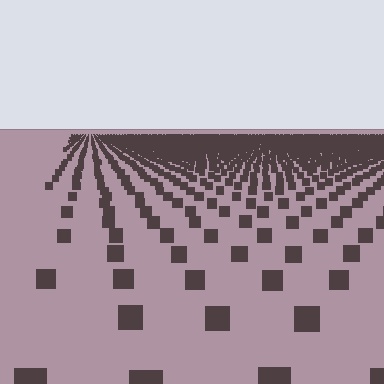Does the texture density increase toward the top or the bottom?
Density increases toward the top.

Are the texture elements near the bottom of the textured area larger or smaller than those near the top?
Larger. Near the bottom, elements are closer to the viewer and appear at a bigger on-screen size.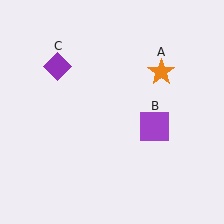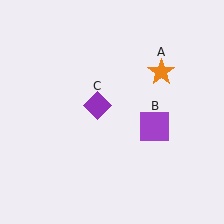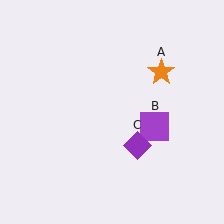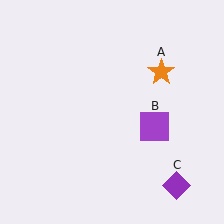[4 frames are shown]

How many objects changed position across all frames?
1 object changed position: purple diamond (object C).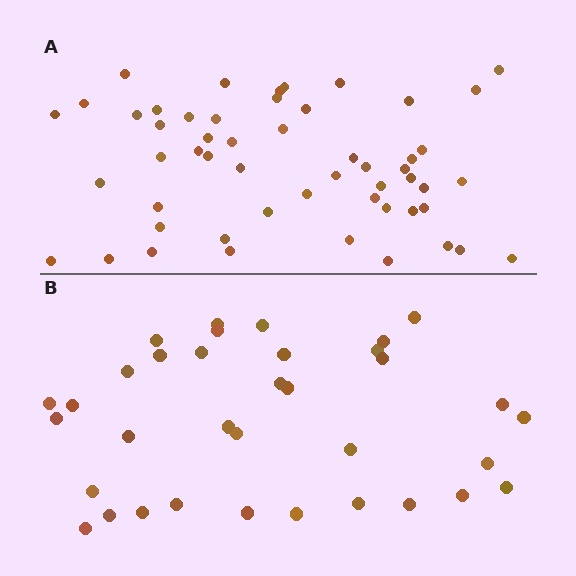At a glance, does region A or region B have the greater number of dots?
Region A (the top region) has more dots.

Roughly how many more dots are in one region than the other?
Region A has approximately 20 more dots than region B.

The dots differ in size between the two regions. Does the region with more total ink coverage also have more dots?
No. Region B has more total ink coverage because its dots are larger, but region A actually contains more individual dots. Total area can be misleading — the number of items is what matters here.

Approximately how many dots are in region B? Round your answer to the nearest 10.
About 40 dots. (The exact count is 35, which rounds to 40.)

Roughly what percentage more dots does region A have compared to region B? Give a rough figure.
About 50% more.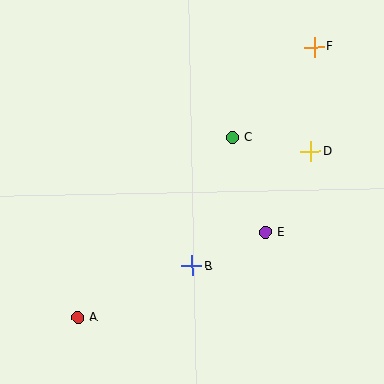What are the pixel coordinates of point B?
Point B is at (192, 266).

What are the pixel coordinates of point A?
Point A is at (78, 318).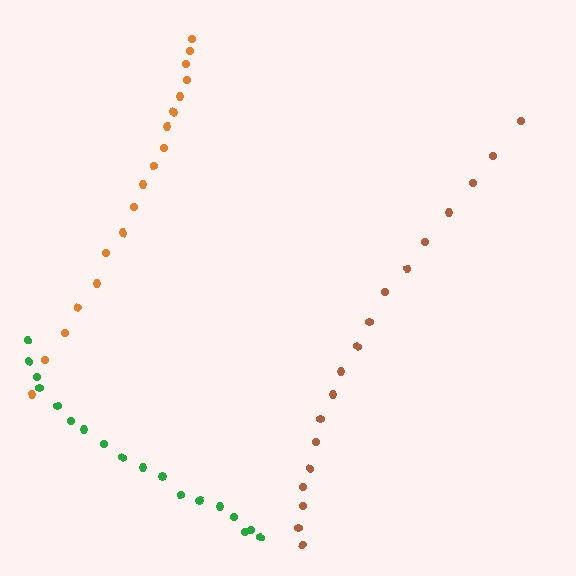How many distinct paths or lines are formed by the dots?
There are 3 distinct paths.